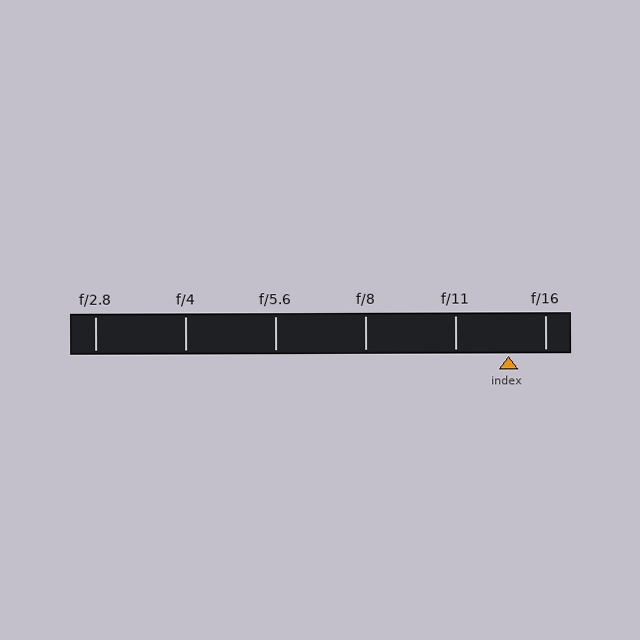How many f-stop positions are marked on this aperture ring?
There are 6 f-stop positions marked.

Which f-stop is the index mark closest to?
The index mark is closest to f/16.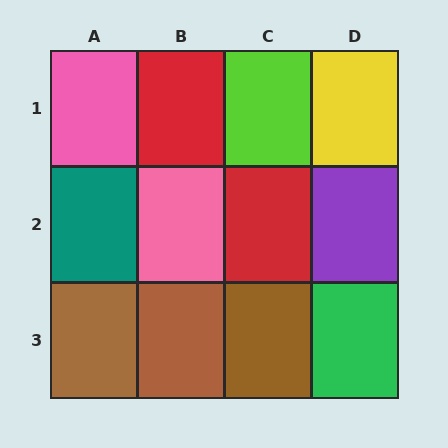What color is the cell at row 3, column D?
Green.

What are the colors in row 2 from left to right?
Teal, pink, red, purple.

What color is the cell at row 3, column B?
Brown.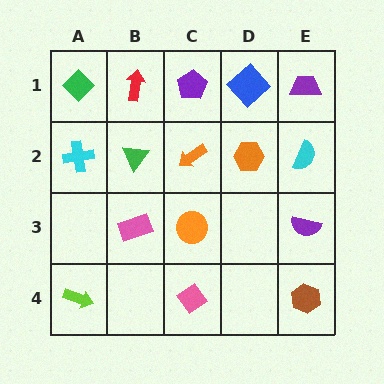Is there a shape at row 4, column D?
No, that cell is empty.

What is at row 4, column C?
A pink diamond.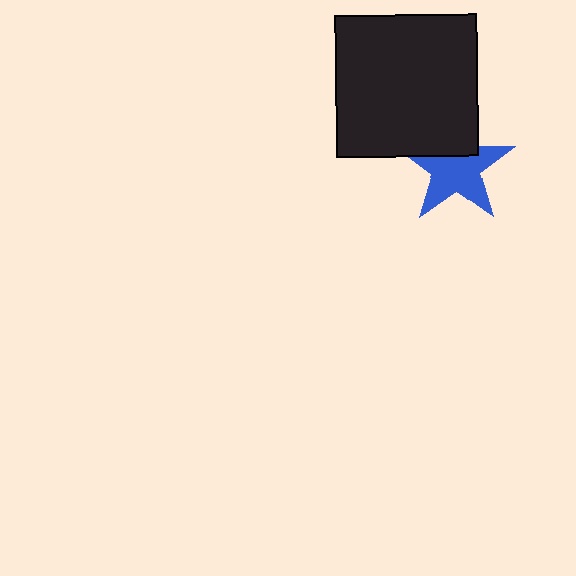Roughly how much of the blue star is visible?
Most of it is visible (roughly 68%).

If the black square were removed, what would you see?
You would see the complete blue star.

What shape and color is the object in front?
The object in front is a black square.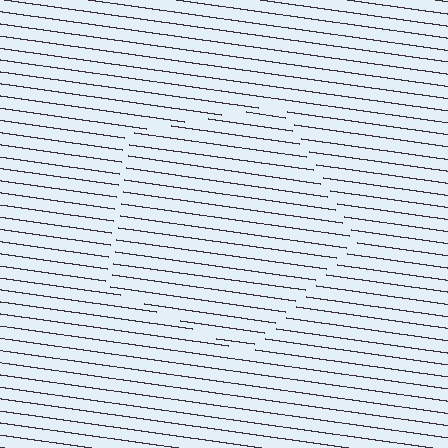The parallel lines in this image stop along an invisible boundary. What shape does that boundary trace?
An illusory pentagon. The interior of the shape contains the same grating, shifted by half a period — the contour is defined by the phase discontinuity where line-ends from the inner and outer gratings abut.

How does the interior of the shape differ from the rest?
The interior of the shape contains the same grating, shifted by half a period — the contour is defined by the phase discontinuity where line-ends from the inner and outer gratings abut.